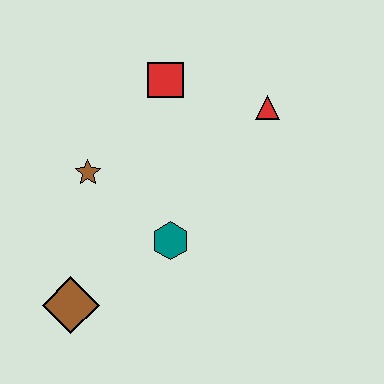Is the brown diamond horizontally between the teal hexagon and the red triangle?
No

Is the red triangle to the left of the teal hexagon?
No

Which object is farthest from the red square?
The brown diamond is farthest from the red square.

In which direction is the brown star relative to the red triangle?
The brown star is to the left of the red triangle.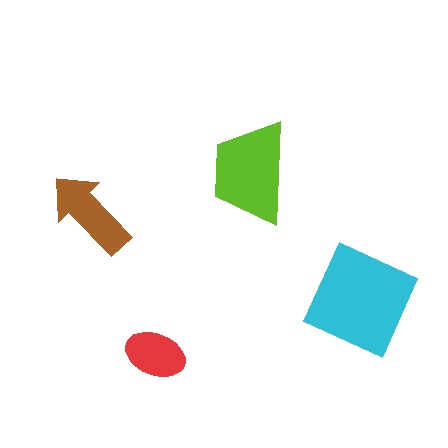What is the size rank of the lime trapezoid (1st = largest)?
2nd.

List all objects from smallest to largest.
The red ellipse, the brown arrow, the lime trapezoid, the cyan diamond.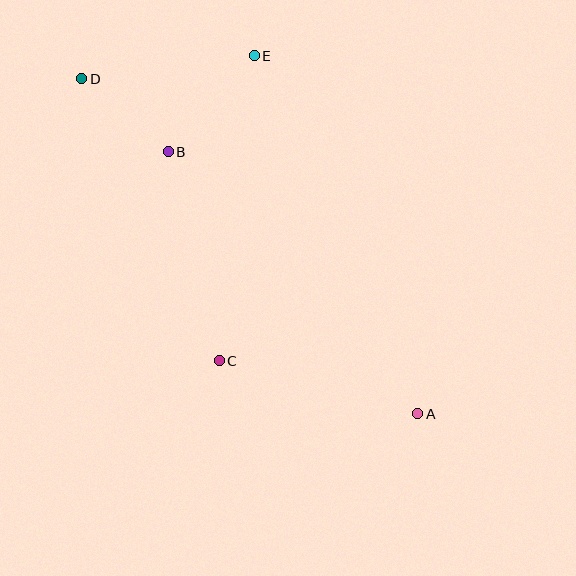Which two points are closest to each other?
Points B and D are closest to each other.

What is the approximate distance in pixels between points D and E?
The distance between D and E is approximately 174 pixels.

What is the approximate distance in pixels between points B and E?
The distance between B and E is approximately 129 pixels.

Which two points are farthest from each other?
Points A and D are farthest from each other.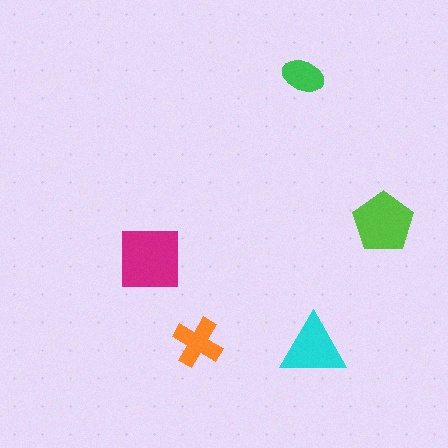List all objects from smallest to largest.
The green ellipse, the orange cross, the cyan triangle, the lime pentagon, the magenta square.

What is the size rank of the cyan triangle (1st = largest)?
3rd.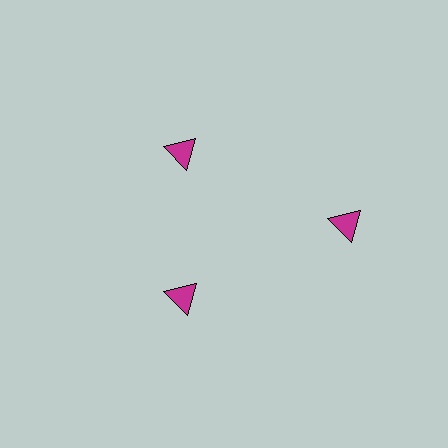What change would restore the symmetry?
The symmetry would be restored by moving it inward, back onto the ring so that all 3 triangles sit at equal angles and equal distance from the center.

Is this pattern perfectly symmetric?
No. The 3 magenta triangles are arranged in a ring, but one element near the 3 o'clock position is pushed outward from the center, breaking the 3-fold rotational symmetry.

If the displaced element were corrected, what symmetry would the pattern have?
It would have 3-fold rotational symmetry — the pattern would map onto itself every 120 degrees.